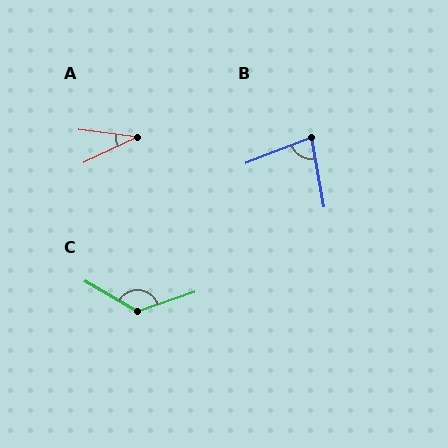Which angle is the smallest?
A, at approximately 33 degrees.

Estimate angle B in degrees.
Approximately 79 degrees.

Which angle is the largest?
C, at approximately 131 degrees.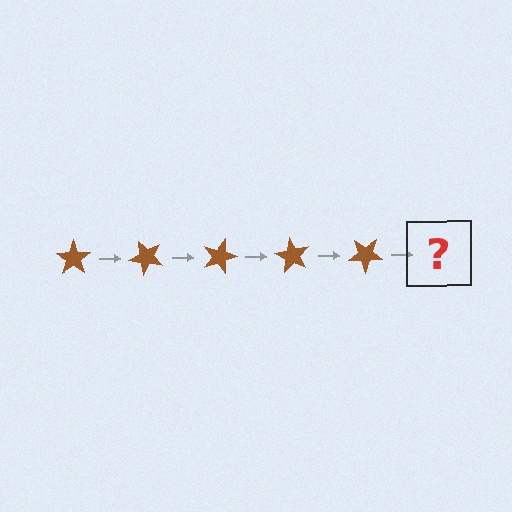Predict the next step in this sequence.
The next step is a brown star rotated 225 degrees.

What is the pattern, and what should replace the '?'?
The pattern is that the star rotates 45 degrees each step. The '?' should be a brown star rotated 225 degrees.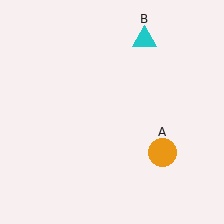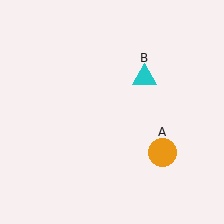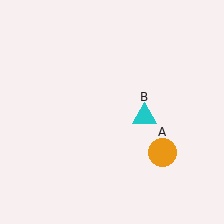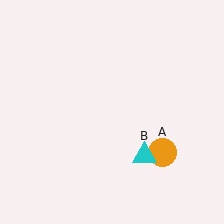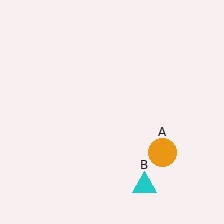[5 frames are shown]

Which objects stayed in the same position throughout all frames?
Orange circle (object A) remained stationary.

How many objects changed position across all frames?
1 object changed position: cyan triangle (object B).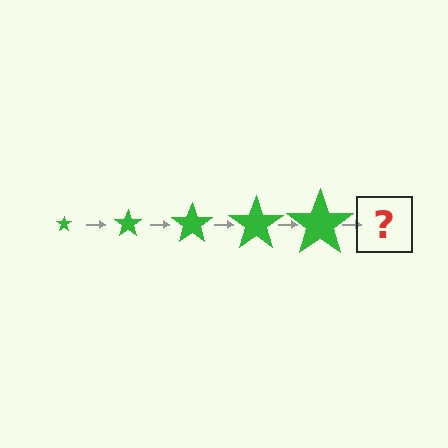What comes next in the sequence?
The next element should be a green star, larger than the previous one.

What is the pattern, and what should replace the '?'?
The pattern is that the star gets progressively larger each step. The '?' should be a green star, larger than the previous one.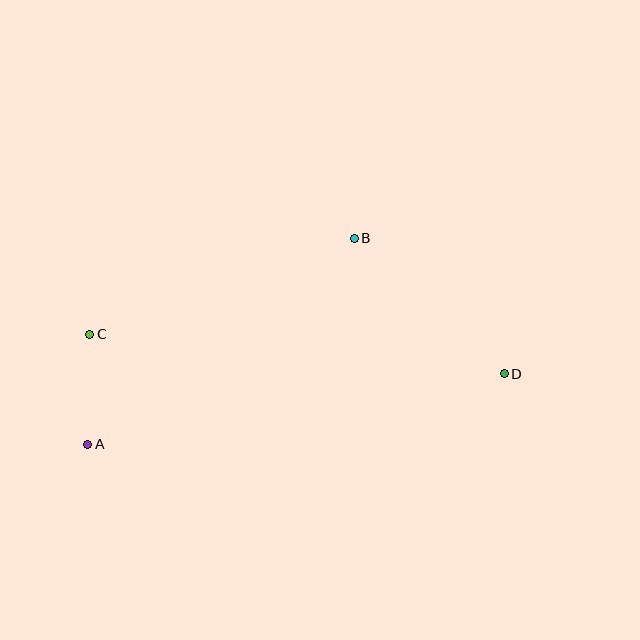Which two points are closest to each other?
Points A and C are closest to each other.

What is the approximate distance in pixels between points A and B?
The distance between A and B is approximately 337 pixels.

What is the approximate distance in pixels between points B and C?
The distance between B and C is approximately 282 pixels.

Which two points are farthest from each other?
Points A and D are farthest from each other.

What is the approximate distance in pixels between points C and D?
The distance between C and D is approximately 417 pixels.